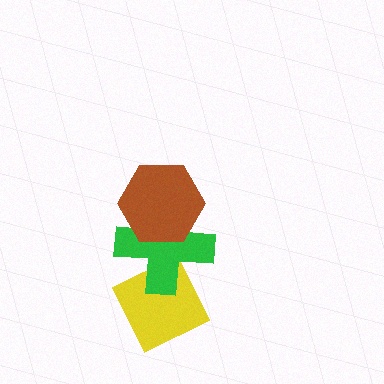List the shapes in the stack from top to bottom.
From top to bottom: the brown hexagon, the green cross, the yellow diamond.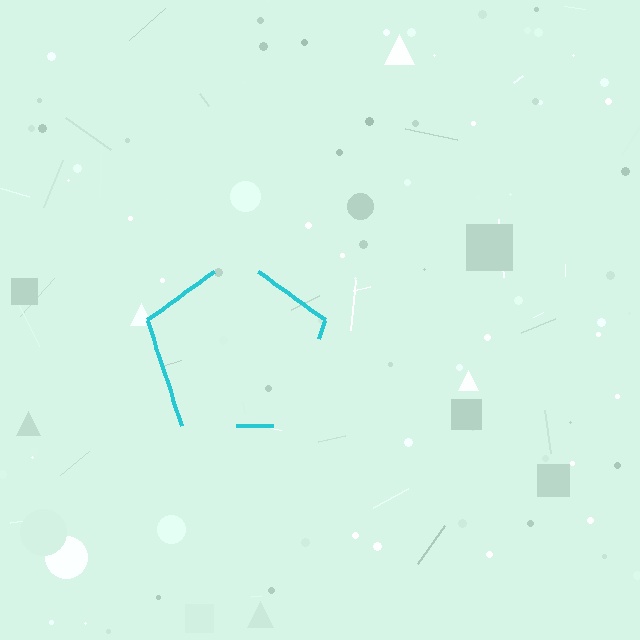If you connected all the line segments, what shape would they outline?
They would outline a pentagon.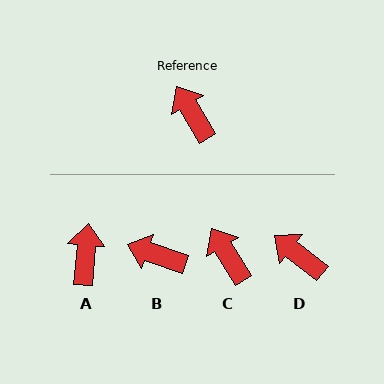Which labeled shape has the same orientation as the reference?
C.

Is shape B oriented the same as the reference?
No, it is off by about 40 degrees.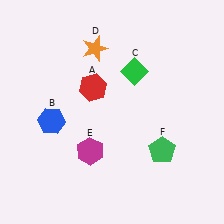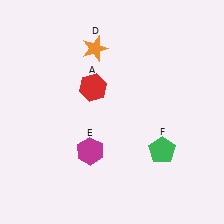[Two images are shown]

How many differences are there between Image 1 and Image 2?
There are 2 differences between the two images.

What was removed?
The green diamond (C), the blue hexagon (B) were removed in Image 2.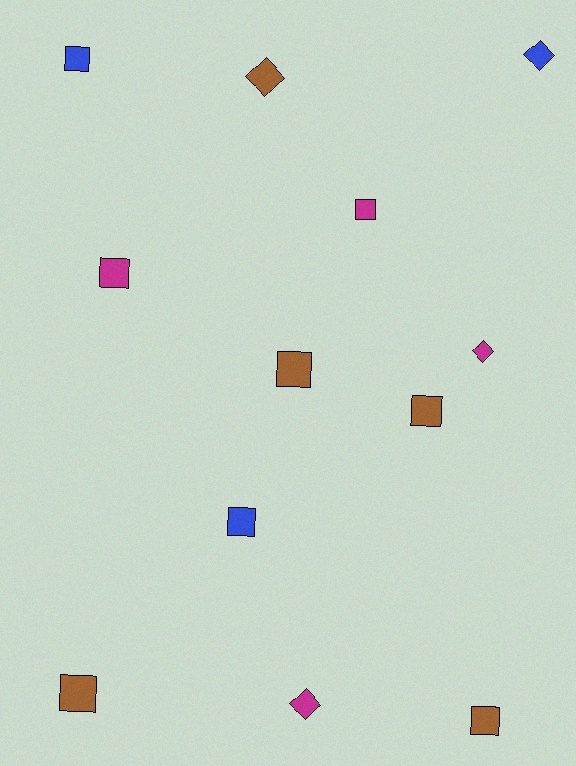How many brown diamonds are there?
There is 1 brown diamond.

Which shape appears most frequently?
Square, with 8 objects.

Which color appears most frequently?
Brown, with 5 objects.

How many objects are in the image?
There are 12 objects.